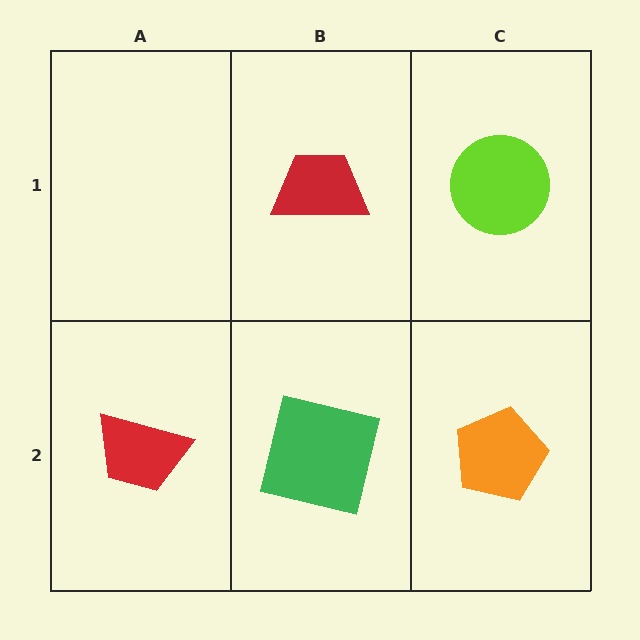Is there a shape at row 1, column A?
No, that cell is empty.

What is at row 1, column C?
A lime circle.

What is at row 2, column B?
A green square.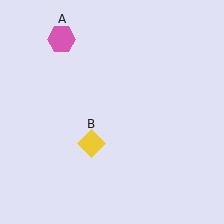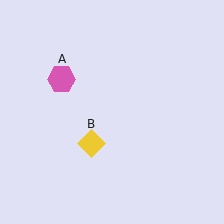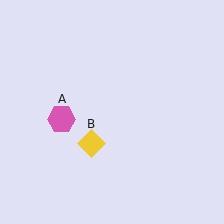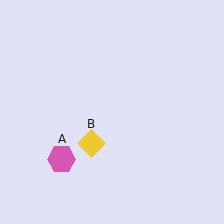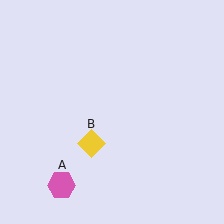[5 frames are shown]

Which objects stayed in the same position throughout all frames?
Yellow diamond (object B) remained stationary.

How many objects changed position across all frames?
1 object changed position: pink hexagon (object A).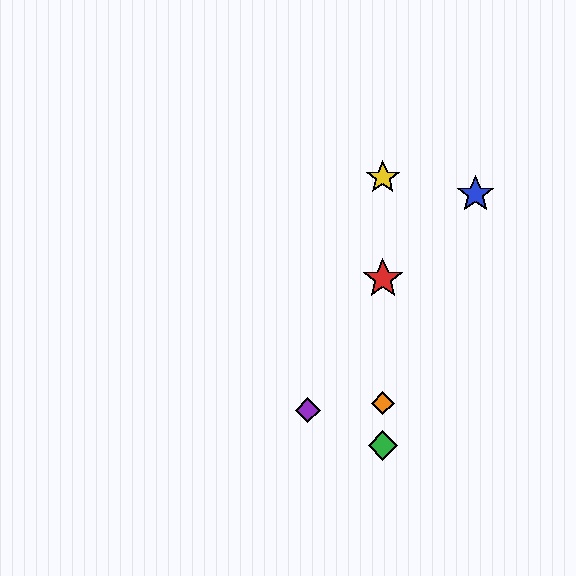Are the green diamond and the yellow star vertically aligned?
Yes, both are at x≈383.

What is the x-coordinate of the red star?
The red star is at x≈383.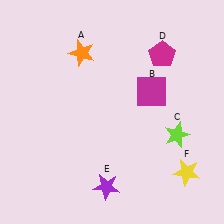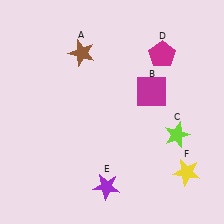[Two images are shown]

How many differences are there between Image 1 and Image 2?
There is 1 difference between the two images.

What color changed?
The star (A) changed from orange in Image 1 to brown in Image 2.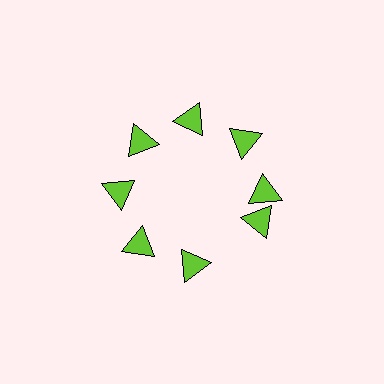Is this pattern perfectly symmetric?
No. The 8 lime triangles are arranged in a ring, but one element near the 4 o'clock position is rotated out of alignment along the ring, breaking the 8-fold rotational symmetry.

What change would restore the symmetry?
The symmetry would be restored by rotating it back into even spacing with its neighbors so that all 8 triangles sit at equal angles and equal distance from the center.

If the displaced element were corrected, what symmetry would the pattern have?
It would have 8-fold rotational symmetry — the pattern would map onto itself every 45 degrees.